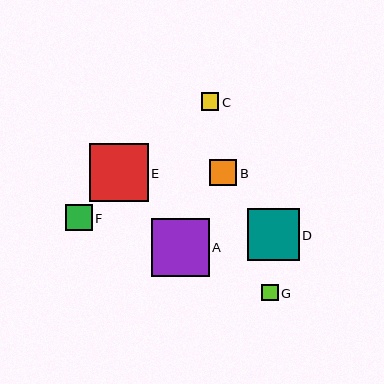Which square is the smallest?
Square G is the smallest with a size of approximately 16 pixels.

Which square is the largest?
Square E is the largest with a size of approximately 58 pixels.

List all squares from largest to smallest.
From largest to smallest: E, A, D, F, B, C, G.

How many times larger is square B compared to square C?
Square B is approximately 1.5 times the size of square C.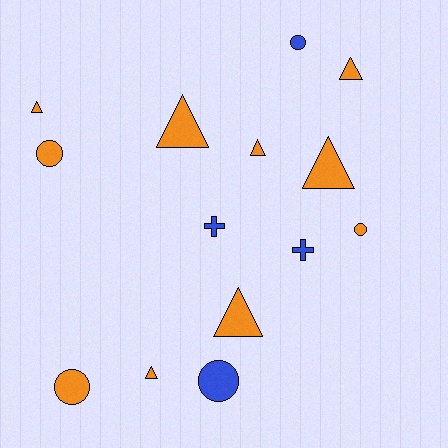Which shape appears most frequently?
Triangle, with 7 objects.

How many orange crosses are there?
There are no orange crosses.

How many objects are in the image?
There are 14 objects.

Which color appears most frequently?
Orange, with 10 objects.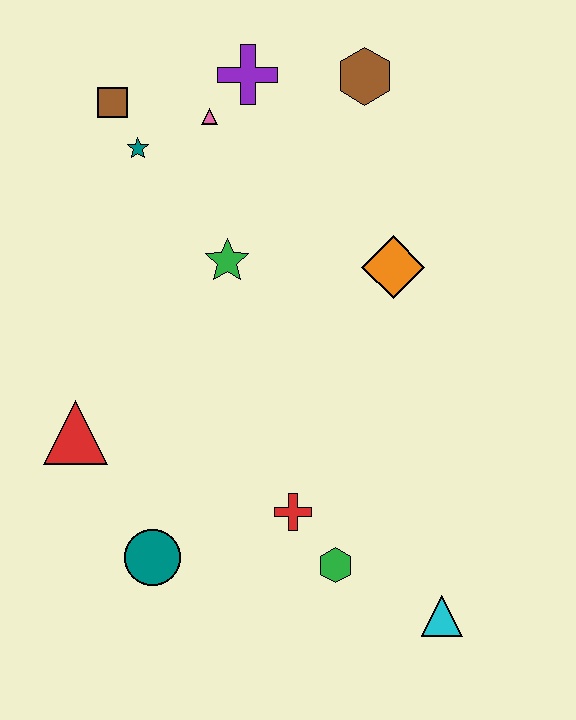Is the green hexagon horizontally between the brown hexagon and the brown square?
Yes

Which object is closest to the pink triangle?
The purple cross is closest to the pink triangle.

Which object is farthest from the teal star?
The cyan triangle is farthest from the teal star.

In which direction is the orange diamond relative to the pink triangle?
The orange diamond is to the right of the pink triangle.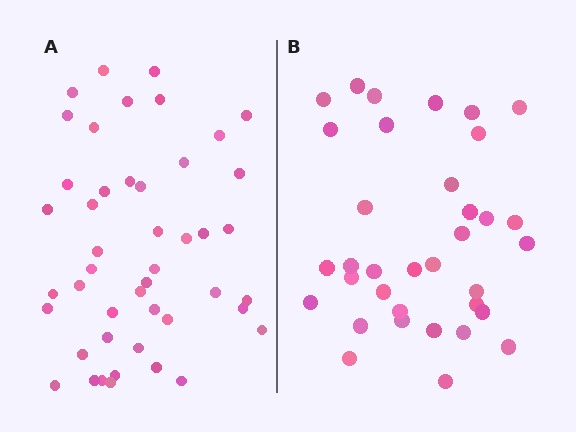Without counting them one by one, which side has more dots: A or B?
Region A (the left region) has more dots.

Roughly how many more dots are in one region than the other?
Region A has roughly 12 or so more dots than region B.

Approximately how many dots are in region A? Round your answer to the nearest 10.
About 50 dots. (The exact count is 46, which rounds to 50.)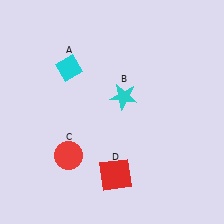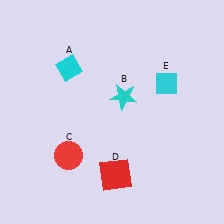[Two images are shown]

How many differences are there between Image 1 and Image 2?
There is 1 difference between the two images.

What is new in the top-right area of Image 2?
A cyan diamond (E) was added in the top-right area of Image 2.